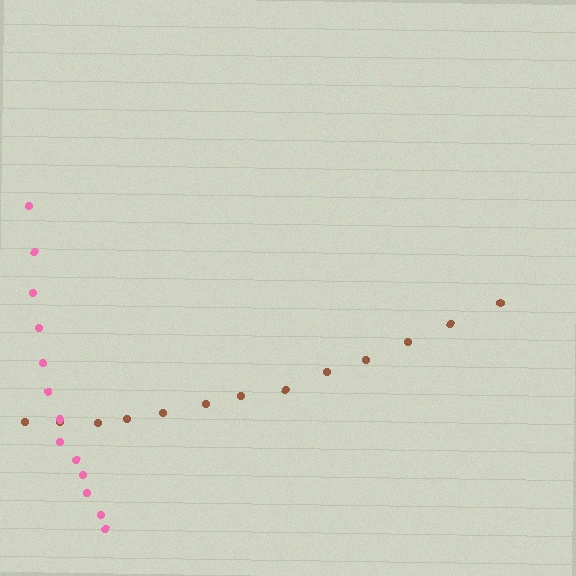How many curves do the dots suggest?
There are 2 distinct paths.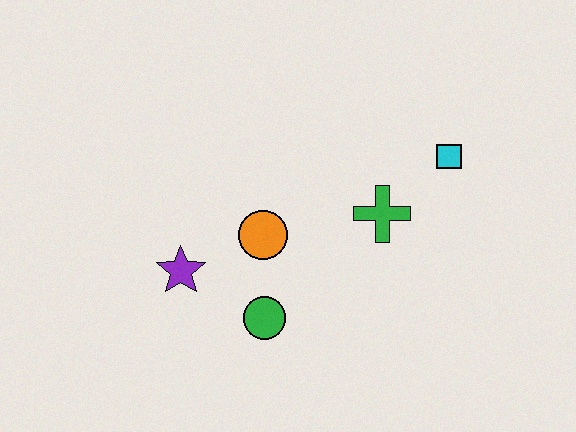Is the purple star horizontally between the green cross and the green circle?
No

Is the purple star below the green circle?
No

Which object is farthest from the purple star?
The cyan square is farthest from the purple star.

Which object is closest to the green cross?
The cyan square is closest to the green cross.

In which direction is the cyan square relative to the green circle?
The cyan square is to the right of the green circle.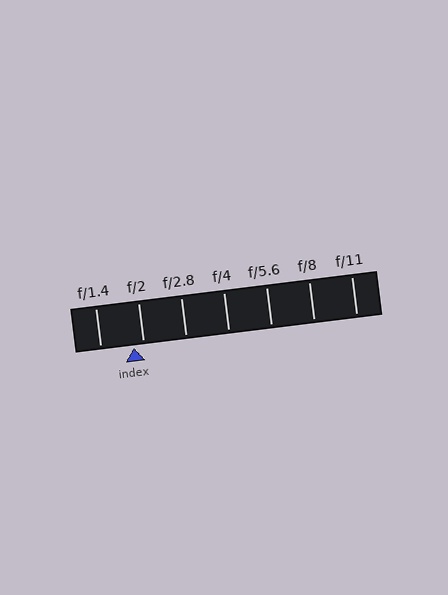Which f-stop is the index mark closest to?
The index mark is closest to f/2.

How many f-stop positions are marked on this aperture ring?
There are 7 f-stop positions marked.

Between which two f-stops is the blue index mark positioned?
The index mark is between f/1.4 and f/2.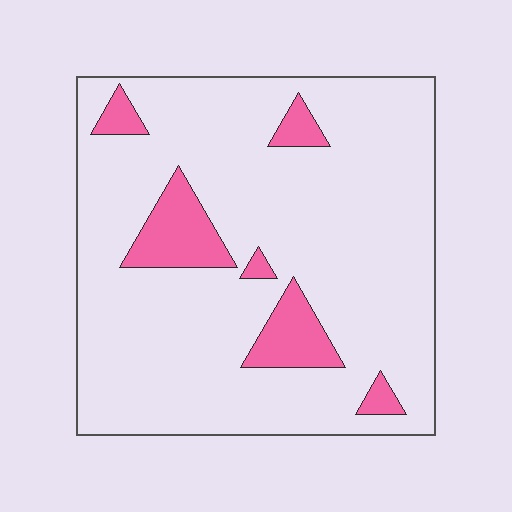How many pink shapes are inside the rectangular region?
6.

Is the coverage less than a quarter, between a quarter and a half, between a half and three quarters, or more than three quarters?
Less than a quarter.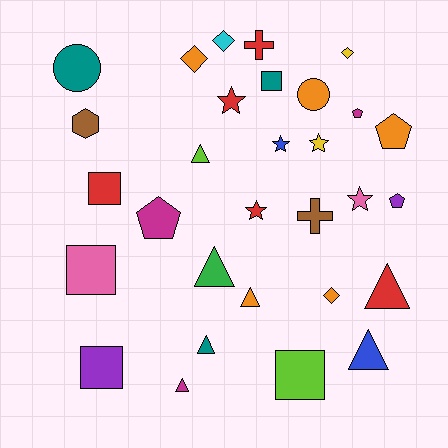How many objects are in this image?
There are 30 objects.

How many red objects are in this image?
There are 5 red objects.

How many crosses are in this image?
There are 2 crosses.